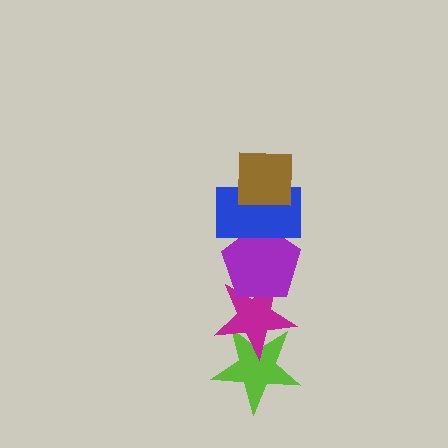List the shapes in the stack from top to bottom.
From top to bottom: the brown square, the blue rectangle, the purple pentagon, the magenta star, the lime star.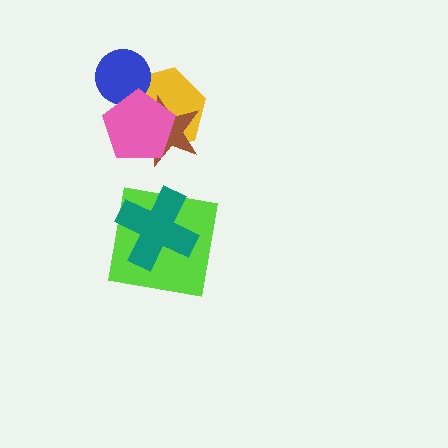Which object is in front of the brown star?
The pink pentagon is in front of the brown star.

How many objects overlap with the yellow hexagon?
3 objects overlap with the yellow hexagon.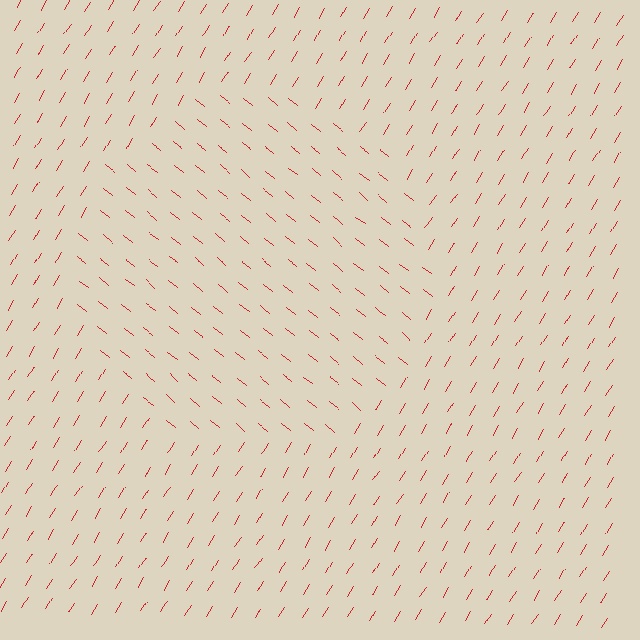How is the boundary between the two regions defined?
The boundary is defined purely by a change in line orientation (approximately 82 degrees difference). All lines are the same color and thickness.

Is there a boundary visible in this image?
Yes, there is a texture boundary formed by a change in line orientation.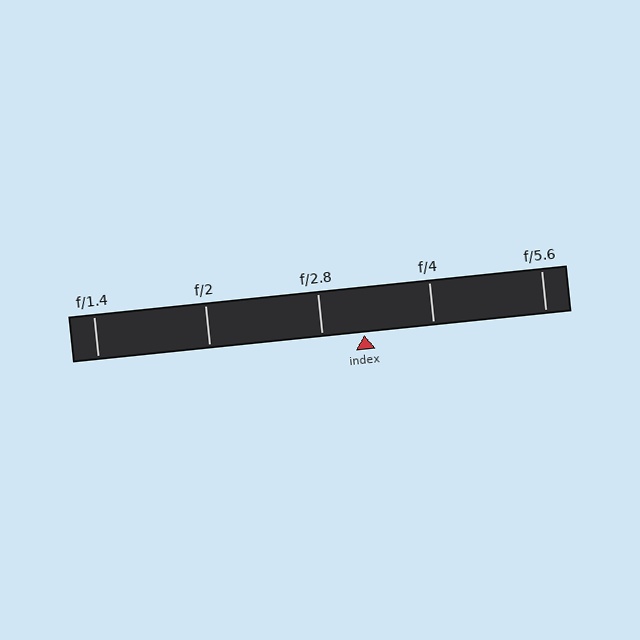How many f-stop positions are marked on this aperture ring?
There are 5 f-stop positions marked.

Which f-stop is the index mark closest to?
The index mark is closest to f/2.8.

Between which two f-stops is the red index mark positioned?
The index mark is between f/2.8 and f/4.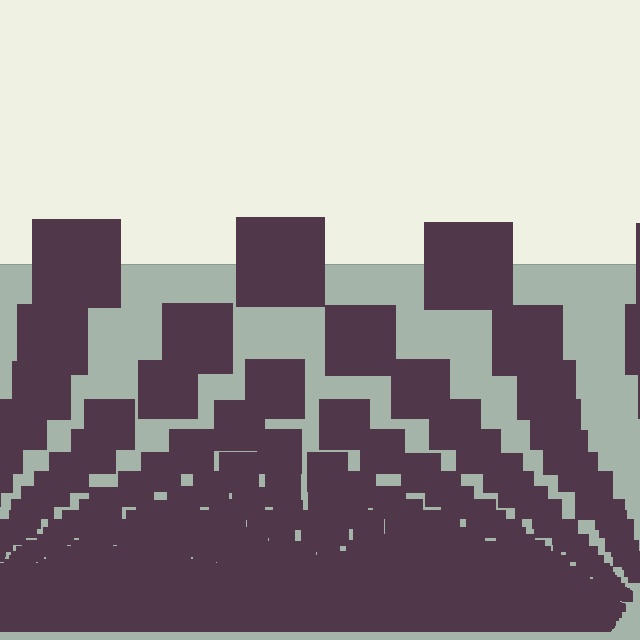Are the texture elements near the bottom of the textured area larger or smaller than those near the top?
Smaller. The gradient is inverted — elements near the bottom are smaller and denser.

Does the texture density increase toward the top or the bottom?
Density increases toward the bottom.